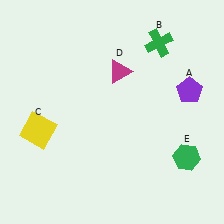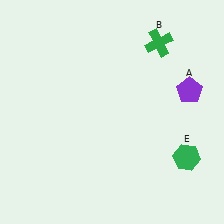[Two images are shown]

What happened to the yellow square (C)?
The yellow square (C) was removed in Image 2. It was in the bottom-left area of Image 1.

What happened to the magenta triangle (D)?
The magenta triangle (D) was removed in Image 2. It was in the top-right area of Image 1.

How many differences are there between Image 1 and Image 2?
There are 2 differences between the two images.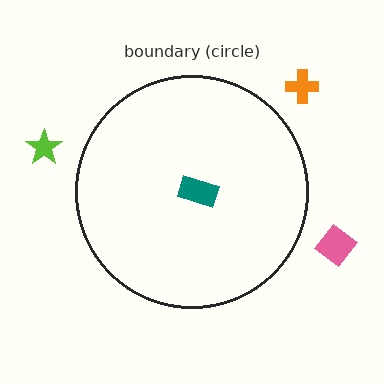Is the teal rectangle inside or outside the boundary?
Inside.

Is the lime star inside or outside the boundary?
Outside.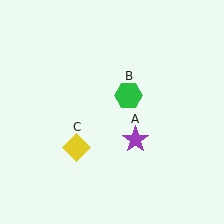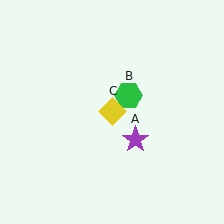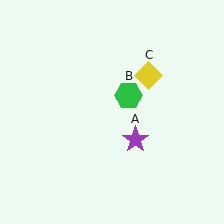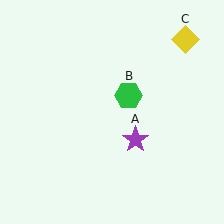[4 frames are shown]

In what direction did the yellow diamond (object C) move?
The yellow diamond (object C) moved up and to the right.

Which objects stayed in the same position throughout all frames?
Purple star (object A) and green hexagon (object B) remained stationary.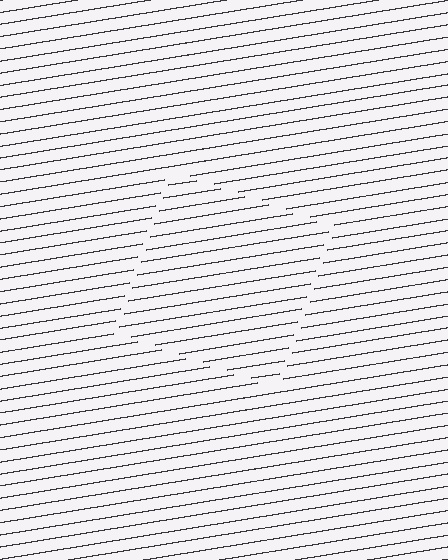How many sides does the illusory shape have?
4 sides — the line-ends trace a square.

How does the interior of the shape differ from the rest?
The interior of the shape contains the same grating, shifted by half a period — the contour is defined by the phase discontinuity where line-ends from the inner and outer gratings abut.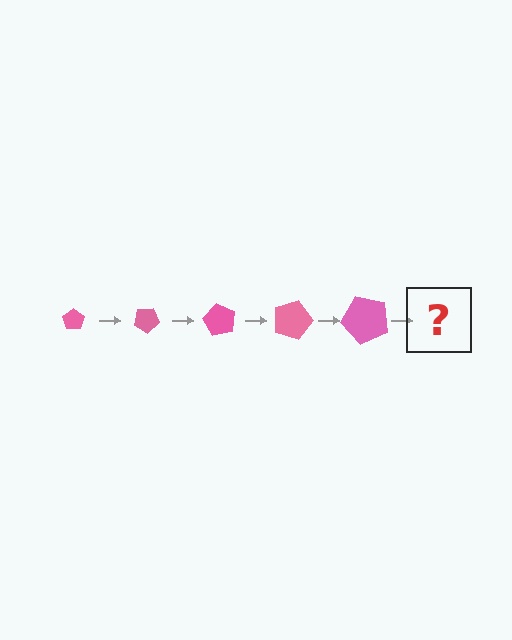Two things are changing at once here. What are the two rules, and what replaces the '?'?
The two rules are that the pentagon grows larger each step and it rotates 30 degrees each step. The '?' should be a pentagon, larger than the previous one and rotated 150 degrees from the start.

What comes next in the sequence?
The next element should be a pentagon, larger than the previous one and rotated 150 degrees from the start.